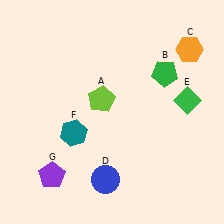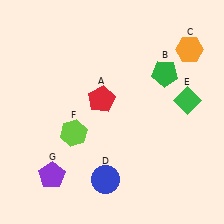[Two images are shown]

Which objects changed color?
A changed from lime to red. F changed from teal to lime.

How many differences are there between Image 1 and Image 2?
There are 2 differences between the two images.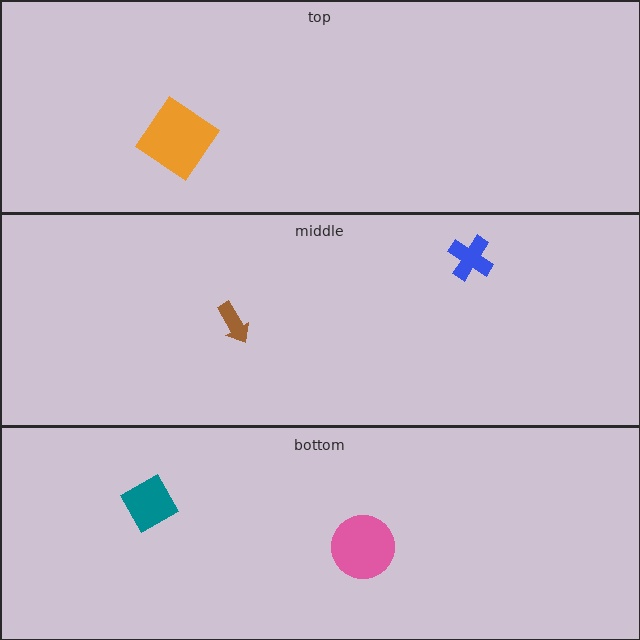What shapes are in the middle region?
The blue cross, the brown arrow.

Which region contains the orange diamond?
The top region.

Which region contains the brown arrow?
The middle region.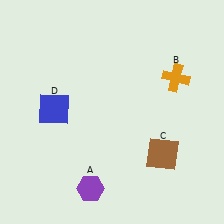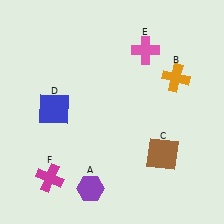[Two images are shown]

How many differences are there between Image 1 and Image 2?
There are 2 differences between the two images.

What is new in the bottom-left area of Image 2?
A magenta cross (F) was added in the bottom-left area of Image 2.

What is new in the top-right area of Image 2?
A pink cross (E) was added in the top-right area of Image 2.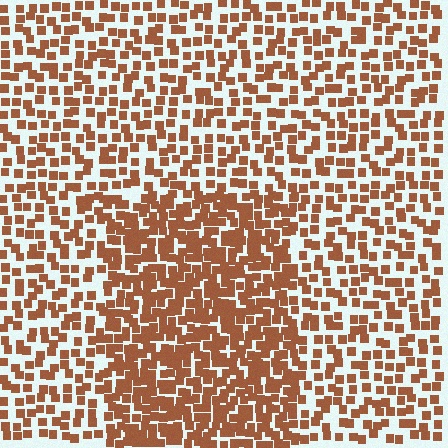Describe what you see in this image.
The image contains small brown elements arranged at two different densities. A rectangle-shaped region is visible where the elements are more densely packed than the surrounding area.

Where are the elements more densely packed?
The elements are more densely packed inside the rectangle boundary.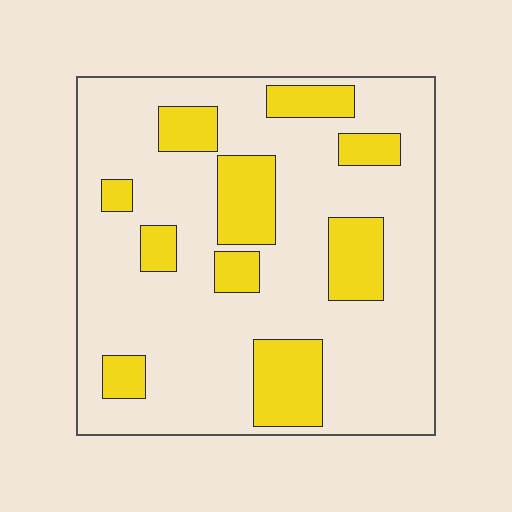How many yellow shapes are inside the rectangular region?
10.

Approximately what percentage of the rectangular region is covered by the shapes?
Approximately 25%.